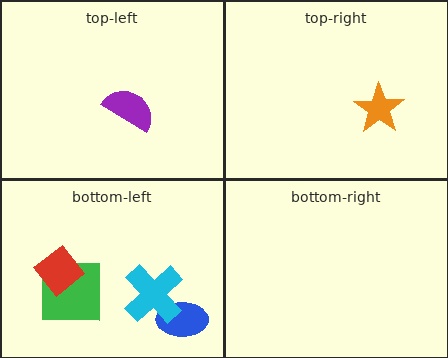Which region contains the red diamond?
The bottom-left region.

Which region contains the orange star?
The top-right region.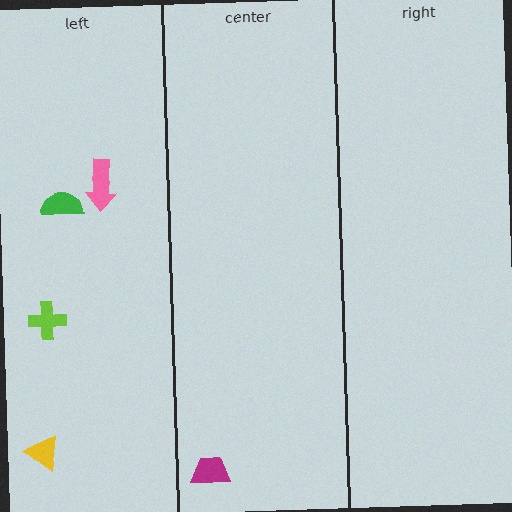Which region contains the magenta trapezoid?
The center region.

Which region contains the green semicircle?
The left region.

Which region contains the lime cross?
The left region.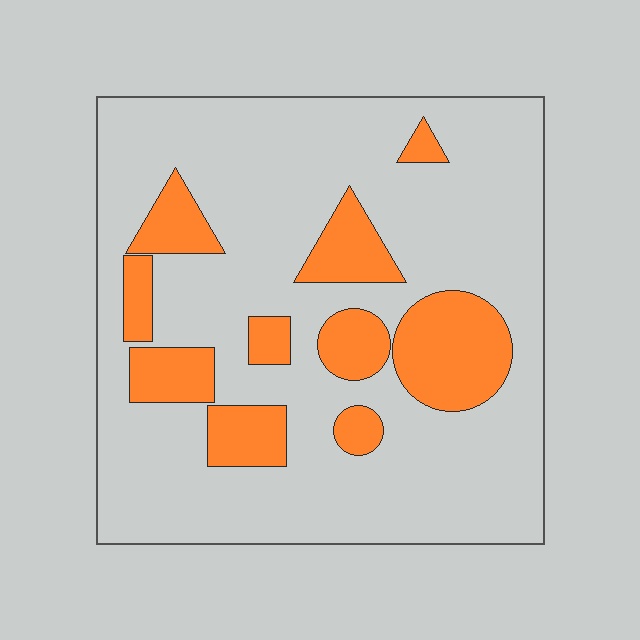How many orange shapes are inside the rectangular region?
10.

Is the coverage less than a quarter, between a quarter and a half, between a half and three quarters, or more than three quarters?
Less than a quarter.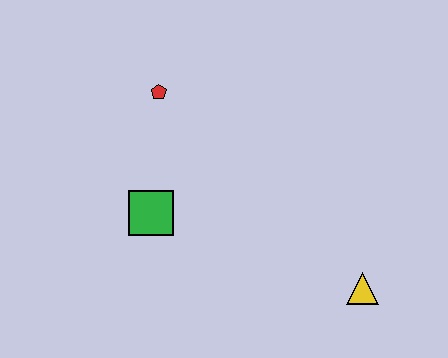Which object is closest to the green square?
The red pentagon is closest to the green square.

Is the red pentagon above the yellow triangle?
Yes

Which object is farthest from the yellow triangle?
The red pentagon is farthest from the yellow triangle.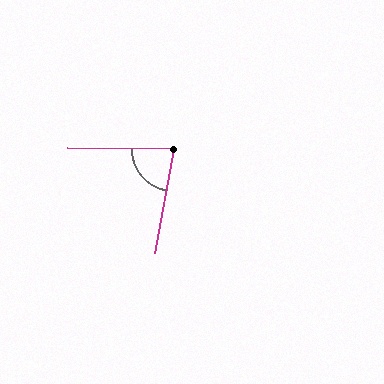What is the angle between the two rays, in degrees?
Approximately 81 degrees.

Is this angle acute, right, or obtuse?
It is acute.